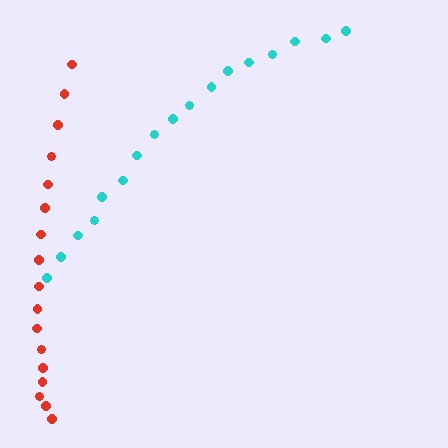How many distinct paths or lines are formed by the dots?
There are 2 distinct paths.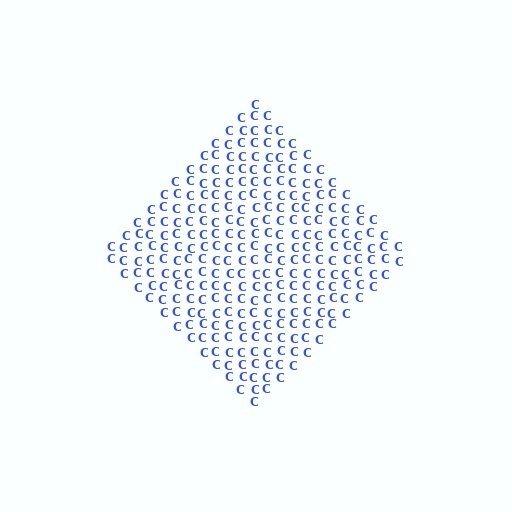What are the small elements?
The small elements are letter C's.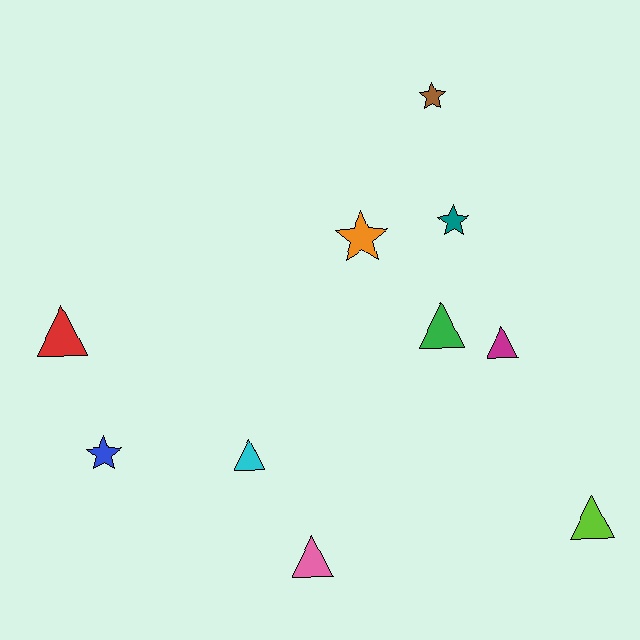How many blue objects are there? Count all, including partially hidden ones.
There is 1 blue object.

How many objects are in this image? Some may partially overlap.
There are 10 objects.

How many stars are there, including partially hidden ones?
There are 4 stars.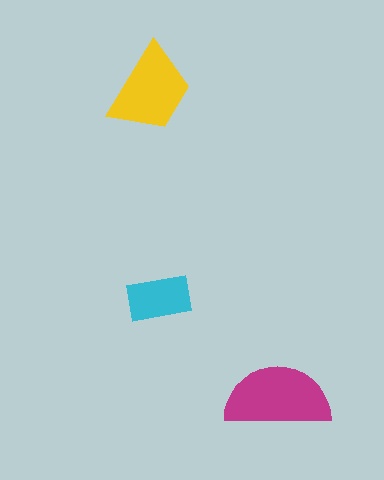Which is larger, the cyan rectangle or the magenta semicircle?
The magenta semicircle.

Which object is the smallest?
The cyan rectangle.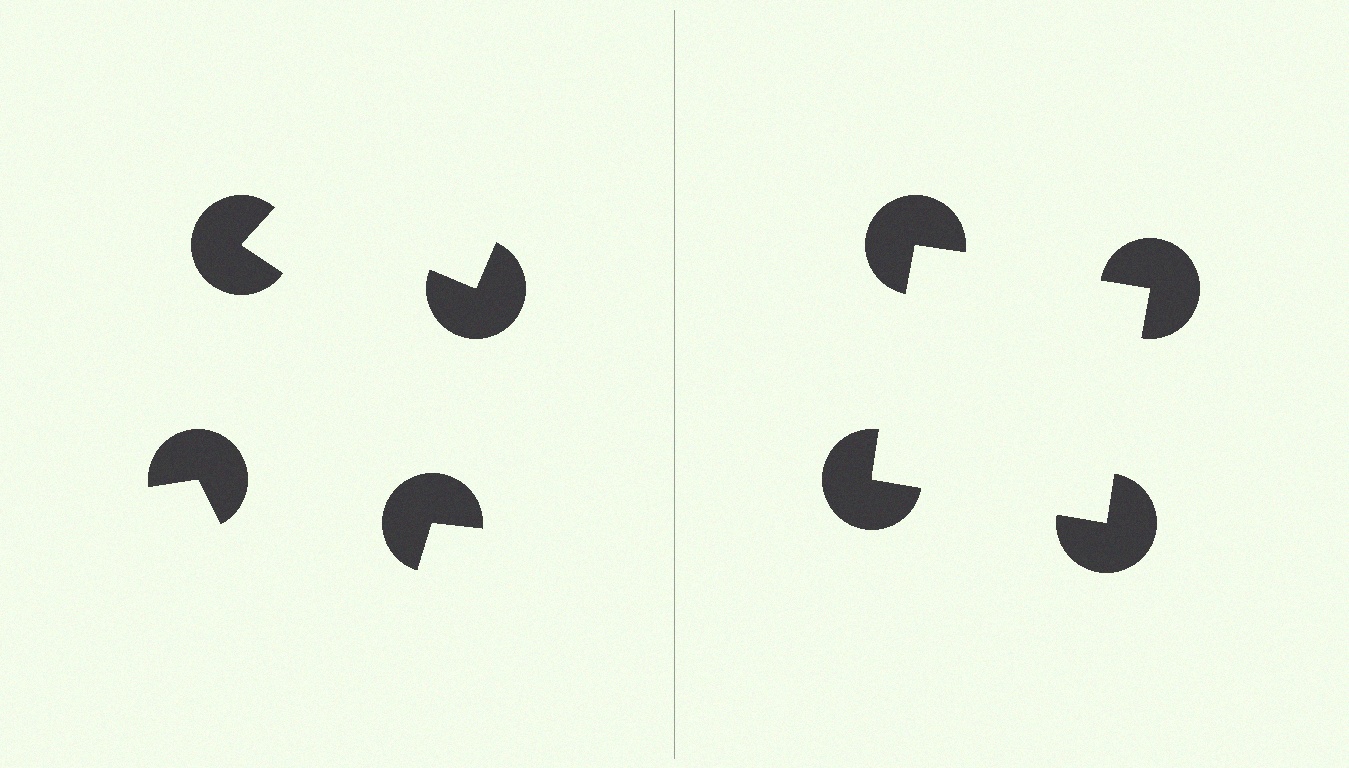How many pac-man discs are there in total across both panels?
8 — 4 on each side.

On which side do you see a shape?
An illusory square appears on the right side. On the left side the wedge cuts are rotated, so no coherent shape forms.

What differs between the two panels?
The pac-man discs are positioned identically on both sides; only the wedge orientations differ. On the right they align to a square; on the left they are misaligned.